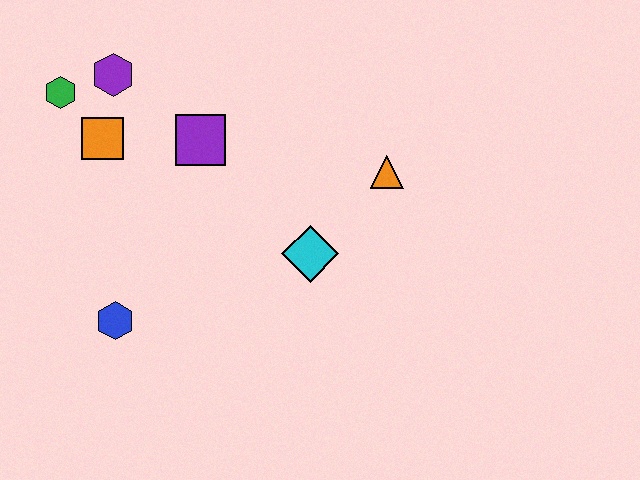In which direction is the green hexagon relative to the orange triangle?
The green hexagon is to the left of the orange triangle.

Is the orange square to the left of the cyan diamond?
Yes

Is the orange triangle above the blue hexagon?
Yes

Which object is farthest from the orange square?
The orange triangle is farthest from the orange square.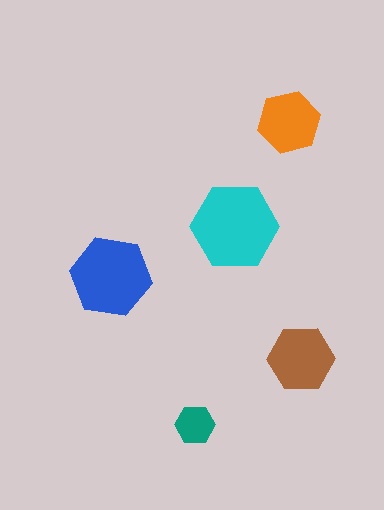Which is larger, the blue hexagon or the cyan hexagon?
The cyan one.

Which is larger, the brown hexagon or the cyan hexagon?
The cyan one.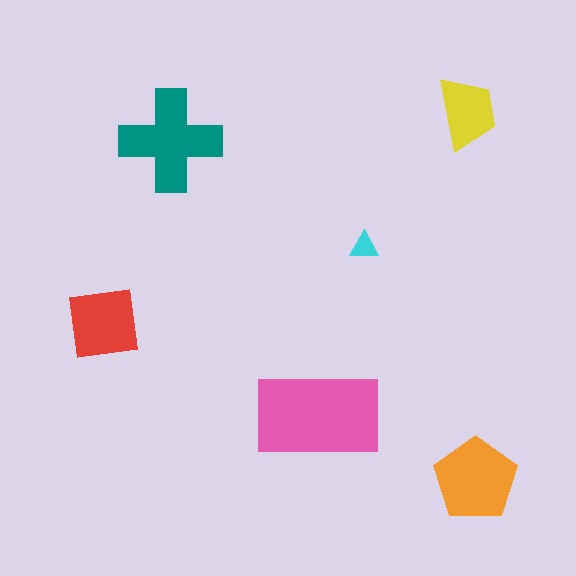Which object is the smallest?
The cyan triangle.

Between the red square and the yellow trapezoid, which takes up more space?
The red square.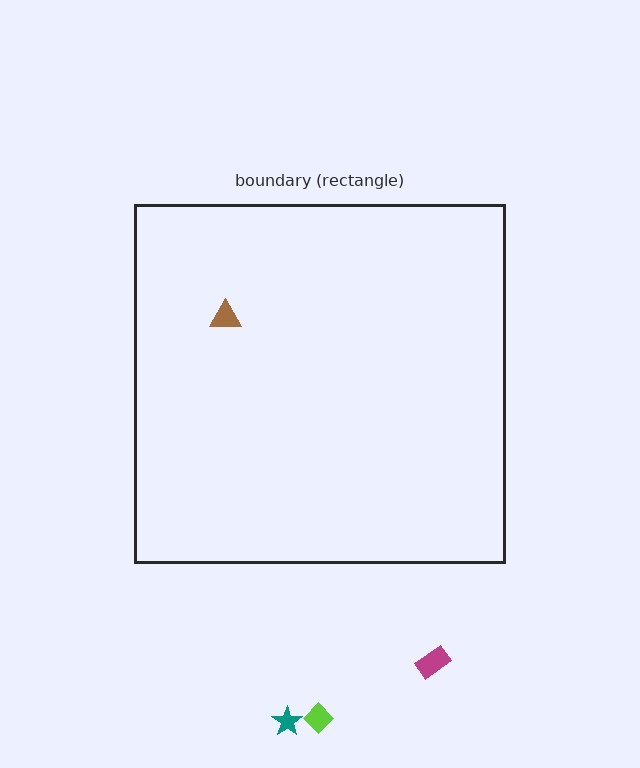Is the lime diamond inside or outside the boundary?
Outside.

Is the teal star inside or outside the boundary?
Outside.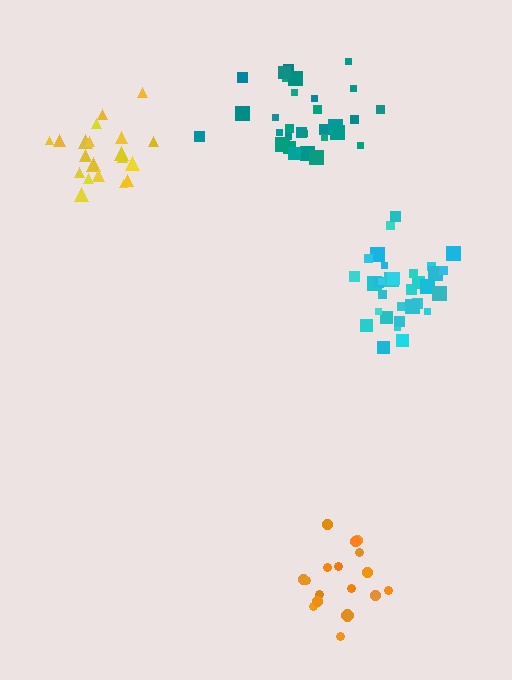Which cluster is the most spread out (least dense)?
Orange.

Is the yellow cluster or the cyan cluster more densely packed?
Cyan.